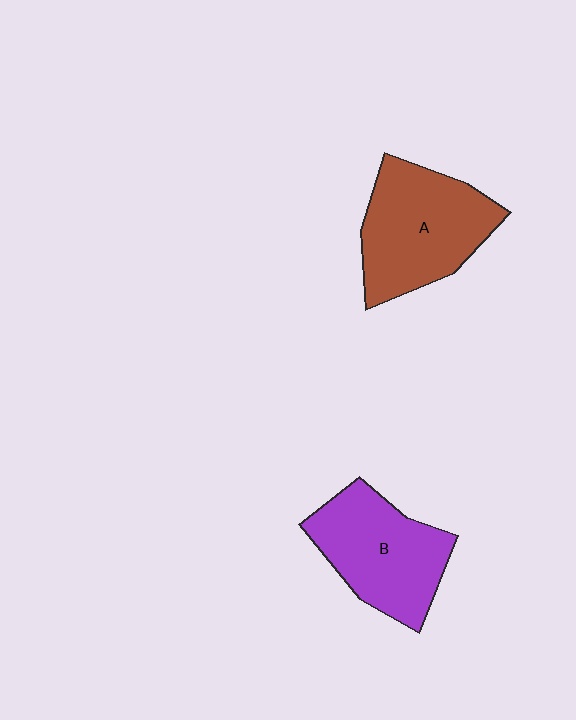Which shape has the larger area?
Shape A (brown).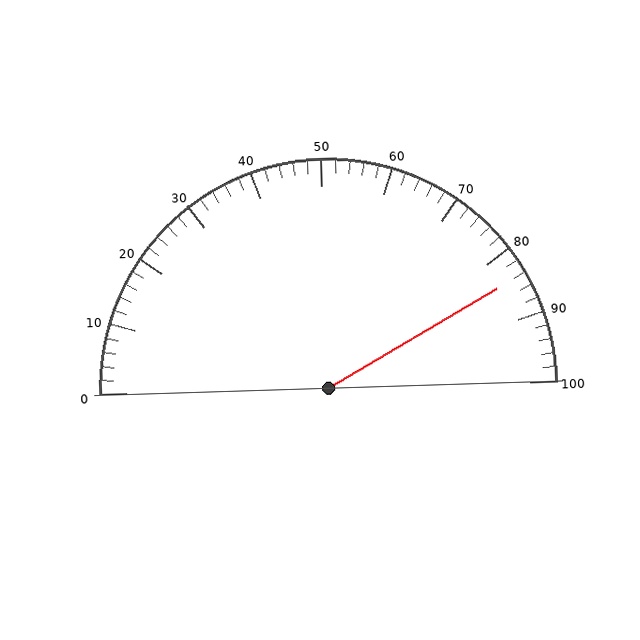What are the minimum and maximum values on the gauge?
The gauge ranges from 0 to 100.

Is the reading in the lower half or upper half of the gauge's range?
The reading is in the upper half of the range (0 to 100).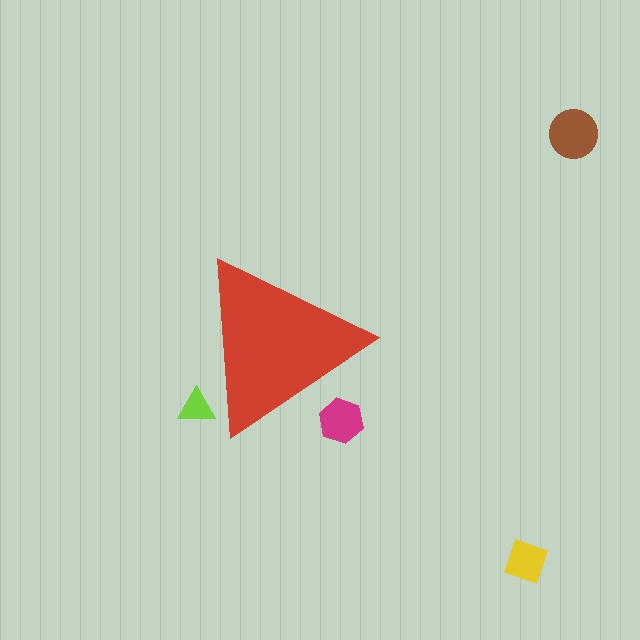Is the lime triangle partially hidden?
Yes, the lime triangle is partially hidden behind the red triangle.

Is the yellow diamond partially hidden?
No, the yellow diamond is fully visible.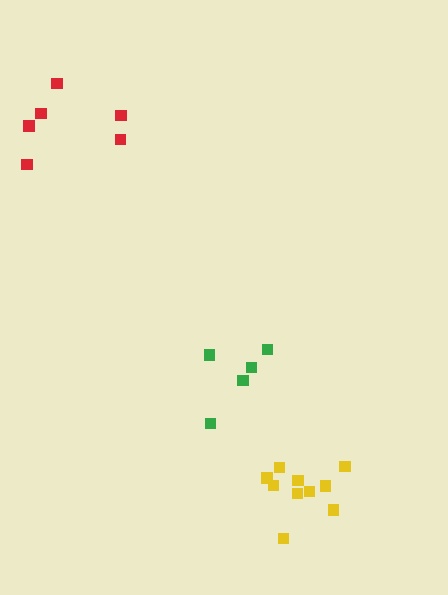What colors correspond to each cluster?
The clusters are colored: yellow, green, red.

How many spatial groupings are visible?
There are 3 spatial groupings.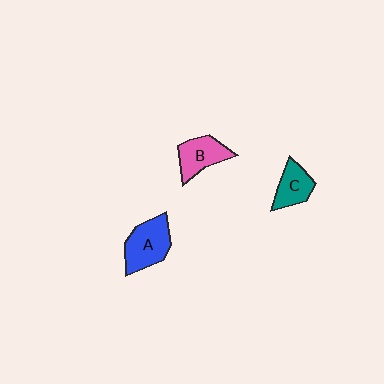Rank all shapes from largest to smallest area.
From largest to smallest: A (blue), B (pink), C (teal).